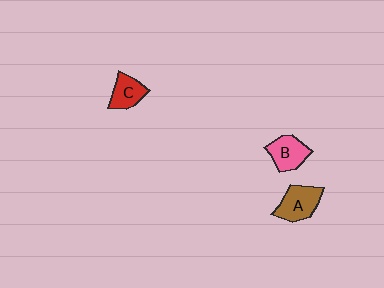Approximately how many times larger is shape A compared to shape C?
Approximately 1.3 times.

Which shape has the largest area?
Shape A (brown).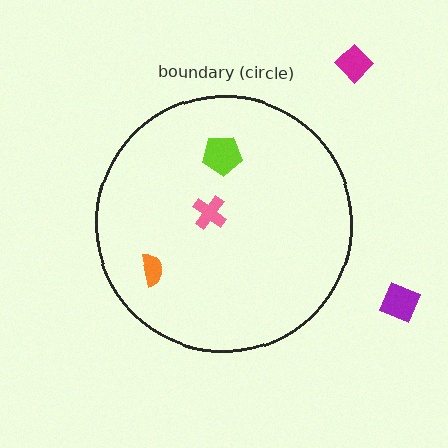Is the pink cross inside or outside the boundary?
Inside.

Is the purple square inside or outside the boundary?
Outside.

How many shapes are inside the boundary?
3 inside, 2 outside.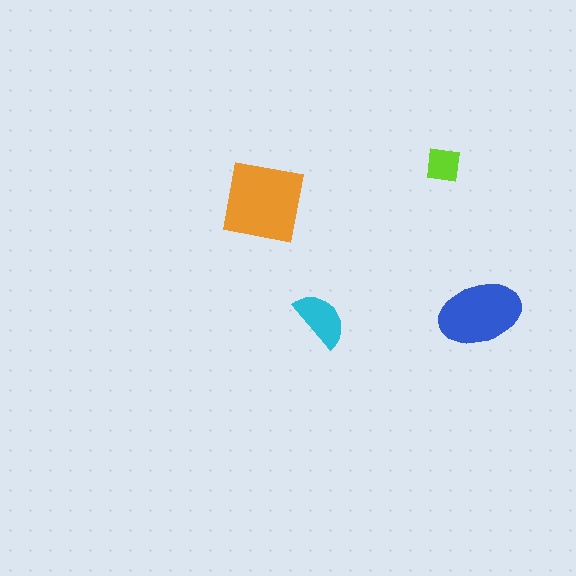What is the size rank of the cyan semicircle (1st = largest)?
3rd.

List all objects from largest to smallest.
The orange square, the blue ellipse, the cyan semicircle, the lime square.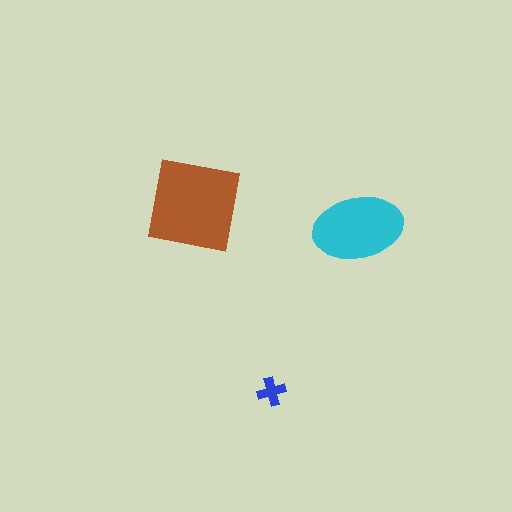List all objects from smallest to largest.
The blue cross, the cyan ellipse, the brown square.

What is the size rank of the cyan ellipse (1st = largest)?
2nd.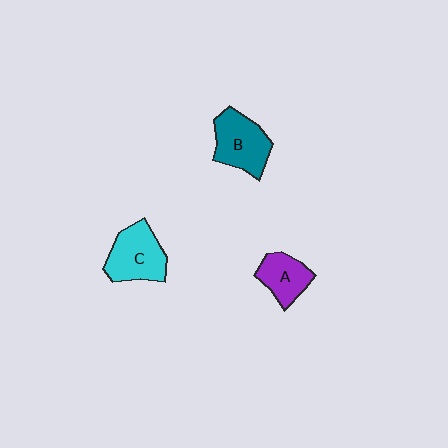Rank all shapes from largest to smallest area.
From largest to smallest: C (cyan), B (teal), A (purple).